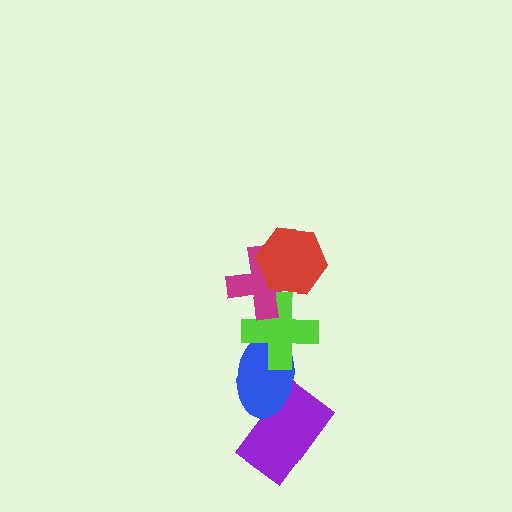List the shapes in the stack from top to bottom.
From top to bottom: the red hexagon, the magenta cross, the lime cross, the blue ellipse, the purple rectangle.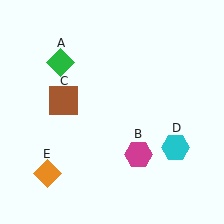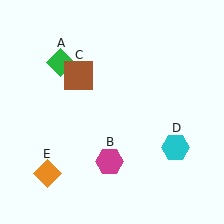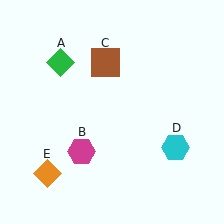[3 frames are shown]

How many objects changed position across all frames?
2 objects changed position: magenta hexagon (object B), brown square (object C).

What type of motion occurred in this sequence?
The magenta hexagon (object B), brown square (object C) rotated clockwise around the center of the scene.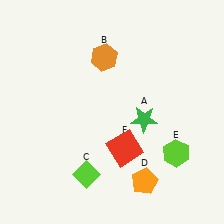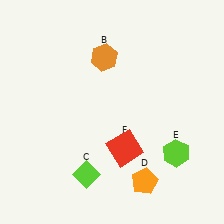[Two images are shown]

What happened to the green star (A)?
The green star (A) was removed in Image 2. It was in the bottom-right area of Image 1.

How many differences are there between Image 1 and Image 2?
There is 1 difference between the two images.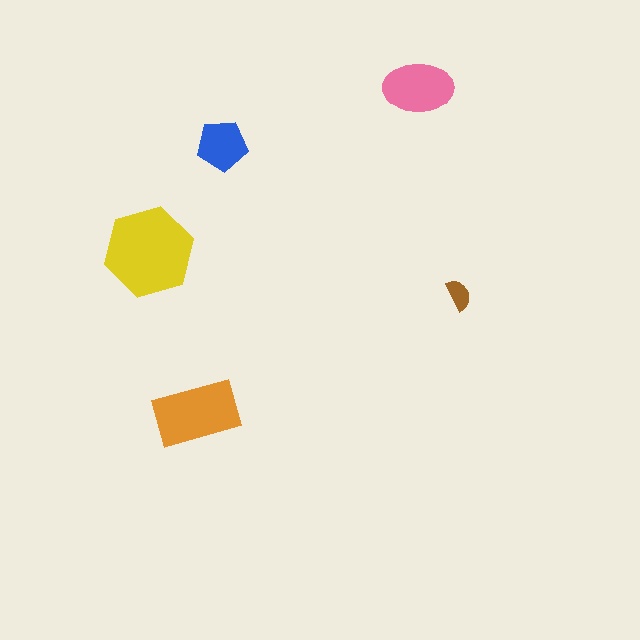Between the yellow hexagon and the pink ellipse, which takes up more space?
The yellow hexagon.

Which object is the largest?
The yellow hexagon.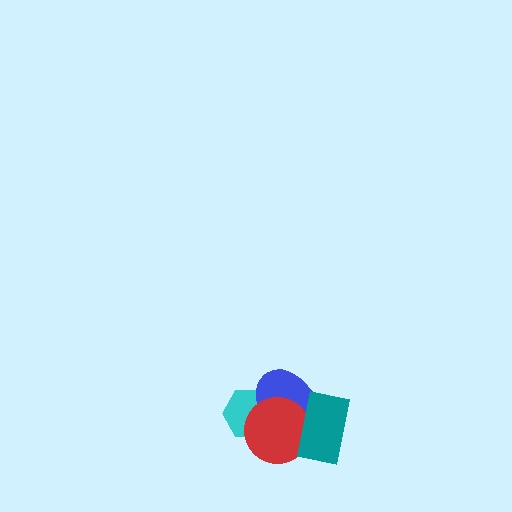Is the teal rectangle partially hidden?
No, no other shape covers it.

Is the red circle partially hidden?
Yes, it is partially covered by another shape.